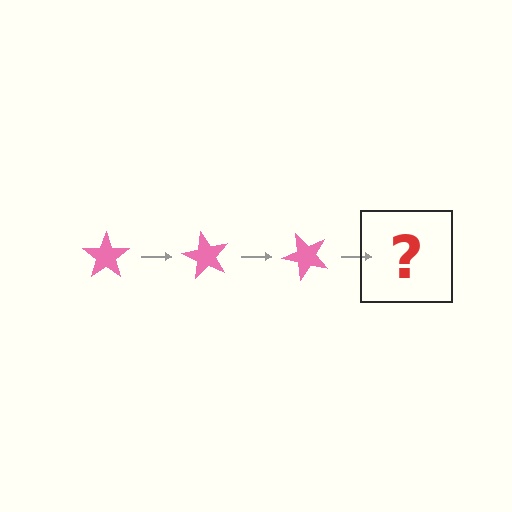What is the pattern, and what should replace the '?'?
The pattern is that the star rotates 60 degrees each step. The '?' should be a pink star rotated 180 degrees.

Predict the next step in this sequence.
The next step is a pink star rotated 180 degrees.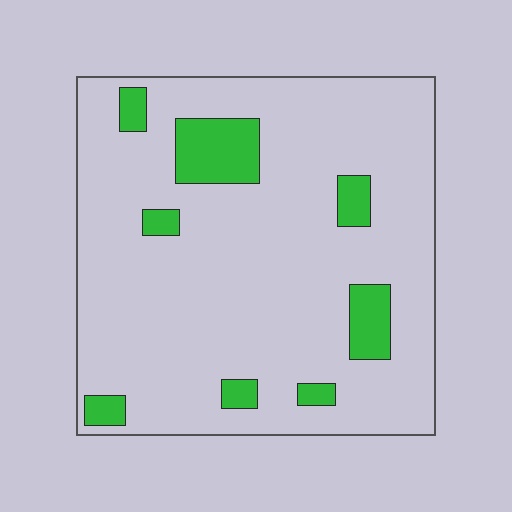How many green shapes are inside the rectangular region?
8.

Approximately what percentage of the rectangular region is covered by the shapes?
Approximately 10%.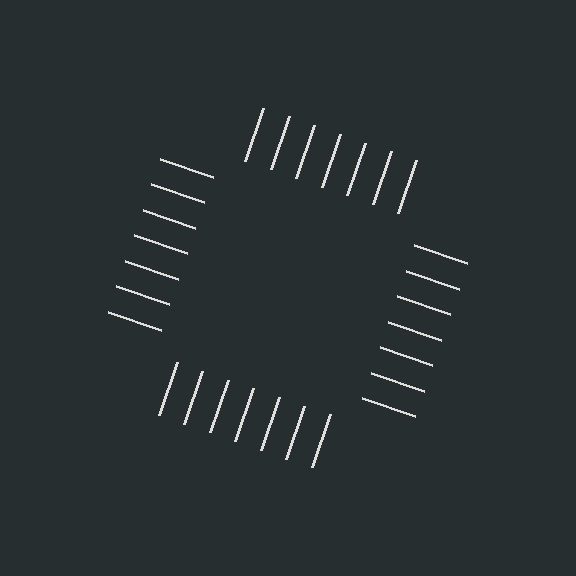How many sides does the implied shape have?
4 sides — the line-ends trace a square.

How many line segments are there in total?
28 — 7 along each of the 4 edges.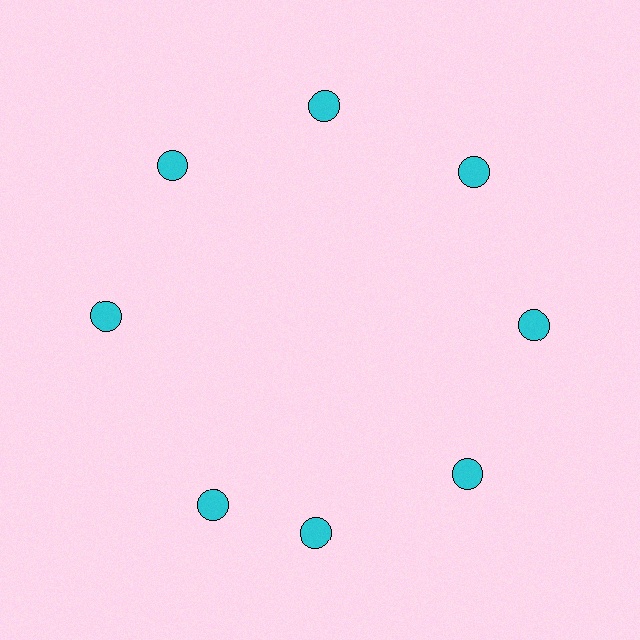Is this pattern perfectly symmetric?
No. The 8 cyan circles are arranged in a ring, but one element near the 8 o'clock position is rotated out of alignment along the ring, breaking the 8-fold rotational symmetry.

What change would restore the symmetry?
The symmetry would be restored by rotating it back into even spacing with its neighbors so that all 8 circles sit at equal angles and equal distance from the center.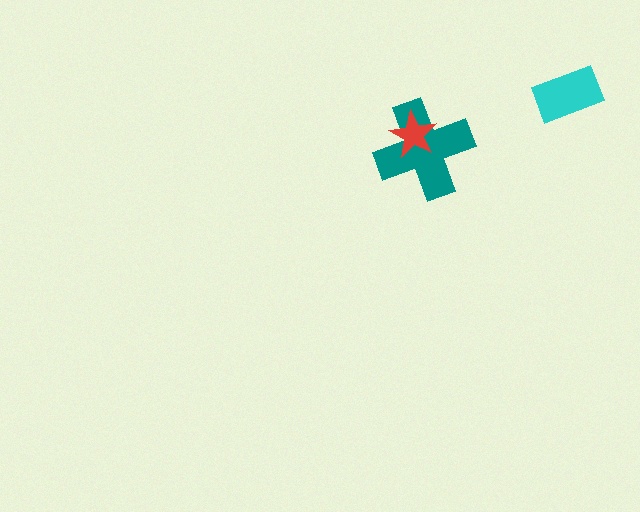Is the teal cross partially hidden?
Yes, it is partially covered by another shape.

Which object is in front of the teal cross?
The red star is in front of the teal cross.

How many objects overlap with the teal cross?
1 object overlaps with the teal cross.